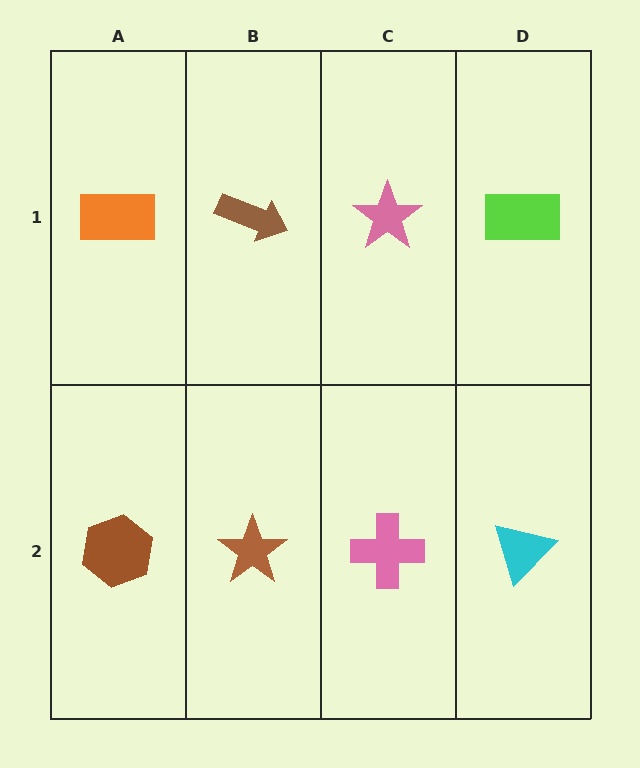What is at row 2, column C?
A pink cross.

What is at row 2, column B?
A brown star.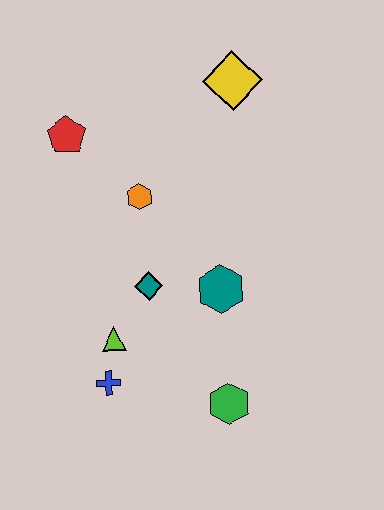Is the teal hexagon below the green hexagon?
No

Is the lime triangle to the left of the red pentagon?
No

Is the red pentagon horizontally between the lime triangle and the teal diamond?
No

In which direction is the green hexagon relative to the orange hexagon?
The green hexagon is below the orange hexagon.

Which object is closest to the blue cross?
The lime triangle is closest to the blue cross.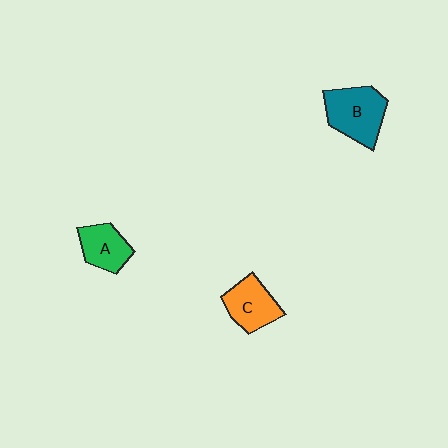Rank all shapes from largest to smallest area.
From largest to smallest: B (teal), C (orange), A (green).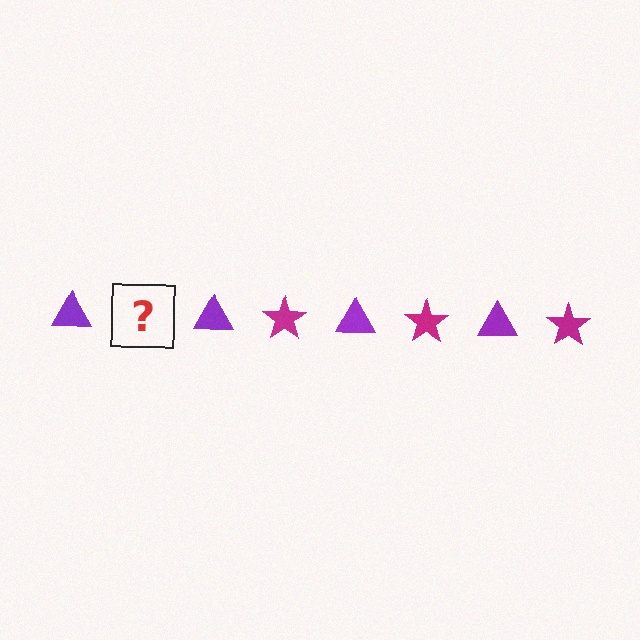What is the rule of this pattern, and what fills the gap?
The rule is that the pattern alternates between purple triangle and magenta star. The gap should be filled with a magenta star.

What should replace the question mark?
The question mark should be replaced with a magenta star.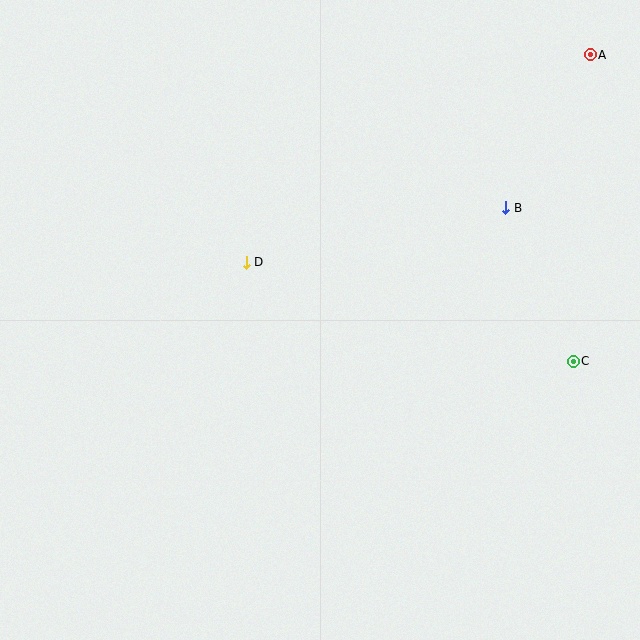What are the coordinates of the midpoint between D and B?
The midpoint between D and B is at (376, 235).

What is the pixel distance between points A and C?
The distance between A and C is 307 pixels.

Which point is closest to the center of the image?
Point D at (246, 263) is closest to the center.